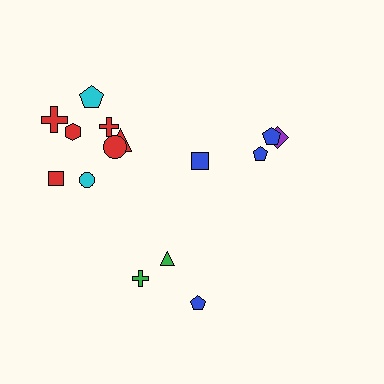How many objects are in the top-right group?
There are 4 objects.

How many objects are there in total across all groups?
There are 15 objects.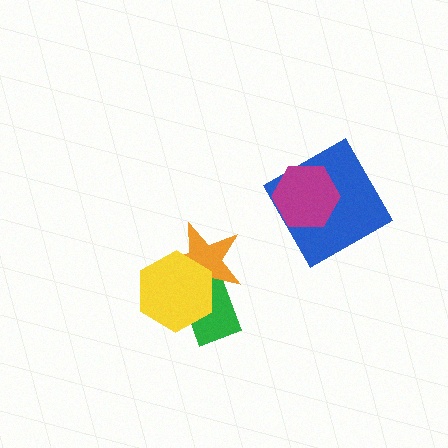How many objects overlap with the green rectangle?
2 objects overlap with the green rectangle.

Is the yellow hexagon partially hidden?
No, no other shape covers it.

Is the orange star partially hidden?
Yes, it is partially covered by another shape.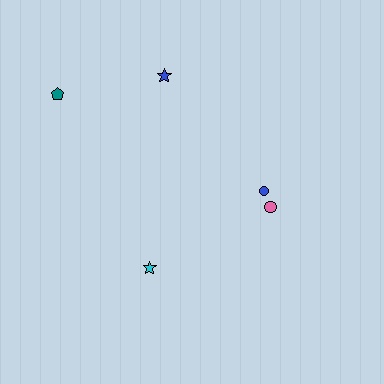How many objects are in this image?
There are 5 objects.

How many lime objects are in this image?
There are no lime objects.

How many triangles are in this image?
There are no triangles.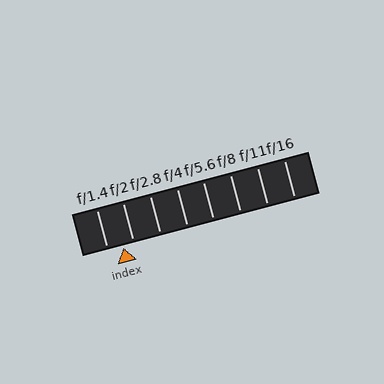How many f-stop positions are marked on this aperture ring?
There are 8 f-stop positions marked.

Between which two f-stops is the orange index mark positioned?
The index mark is between f/1.4 and f/2.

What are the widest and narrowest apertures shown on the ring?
The widest aperture shown is f/1.4 and the narrowest is f/16.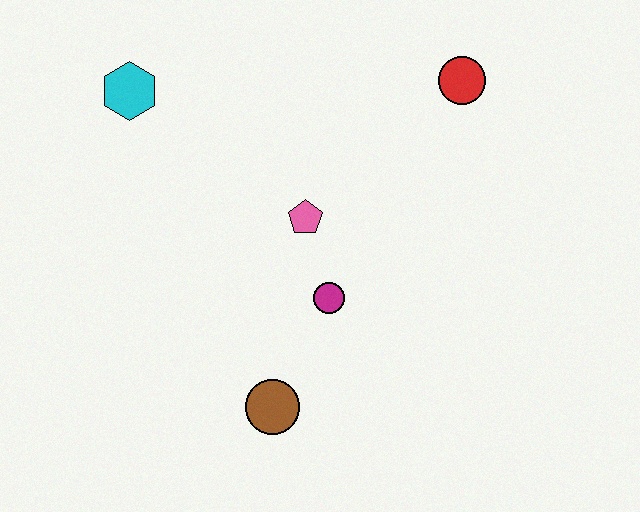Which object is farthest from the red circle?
The brown circle is farthest from the red circle.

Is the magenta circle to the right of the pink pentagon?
Yes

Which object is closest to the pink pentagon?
The magenta circle is closest to the pink pentagon.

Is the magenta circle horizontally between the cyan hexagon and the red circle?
Yes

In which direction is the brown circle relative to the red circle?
The brown circle is below the red circle.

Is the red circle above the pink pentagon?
Yes